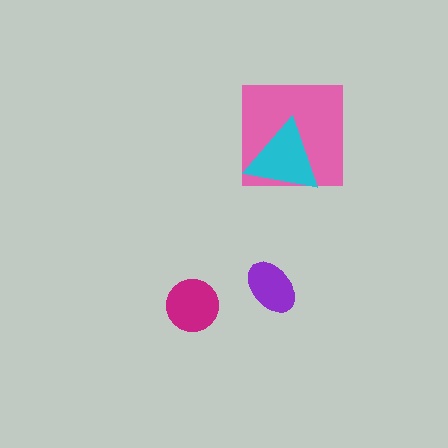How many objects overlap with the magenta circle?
0 objects overlap with the magenta circle.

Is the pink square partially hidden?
Yes, it is partially covered by another shape.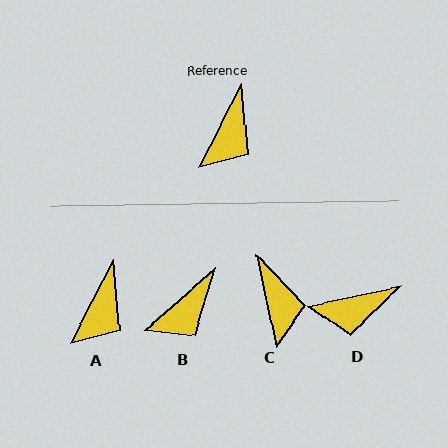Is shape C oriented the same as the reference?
No, it is off by about 39 degrees.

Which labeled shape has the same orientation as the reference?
A.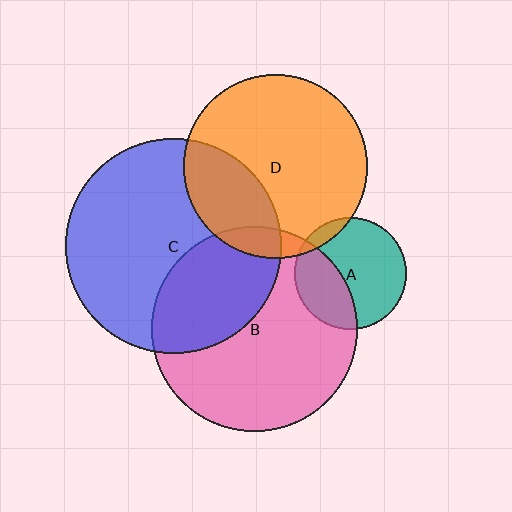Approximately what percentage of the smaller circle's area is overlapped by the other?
Approximately 35%.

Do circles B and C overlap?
Yes.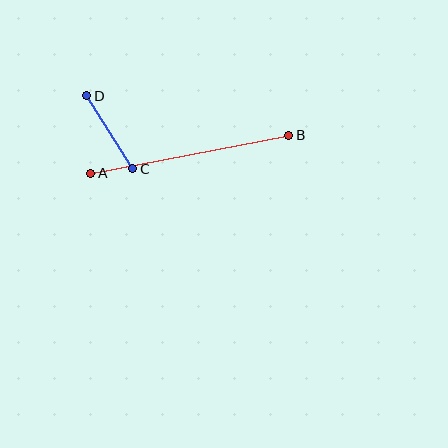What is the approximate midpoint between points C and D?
The midpoint is at approximately (110, 132) pixels.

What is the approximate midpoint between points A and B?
The midpoint is at approximately (190, 154) pixels.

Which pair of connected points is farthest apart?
Points A and B are farthest apart.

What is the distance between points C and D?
The distance is approximately 87 pixels.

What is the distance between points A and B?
The distance is approximately 202 pixels.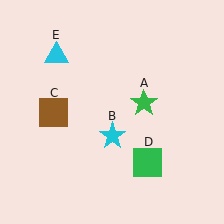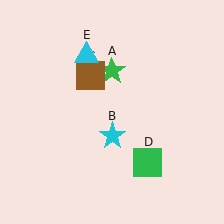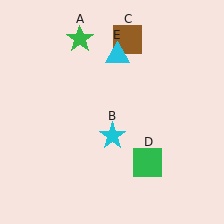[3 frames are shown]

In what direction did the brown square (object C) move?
The brown square (object C) moved up and to the right.